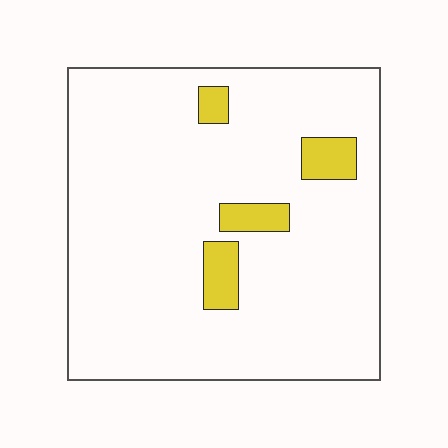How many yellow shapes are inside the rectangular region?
4.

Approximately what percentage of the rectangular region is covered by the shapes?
Approximately 10%.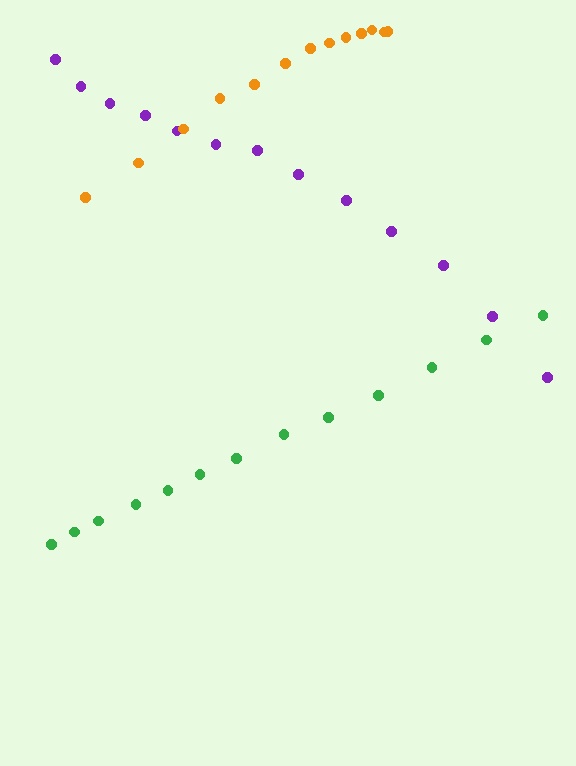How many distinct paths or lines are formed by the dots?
There are 3 distinct paths.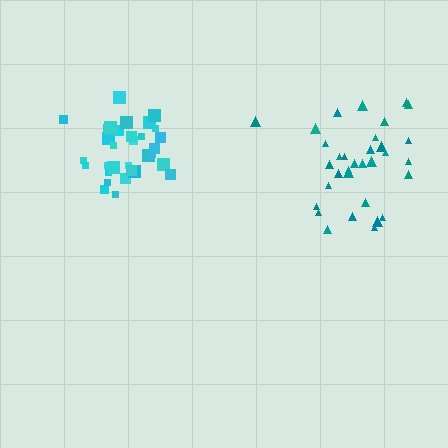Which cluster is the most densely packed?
Cyan.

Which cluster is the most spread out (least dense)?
Teal.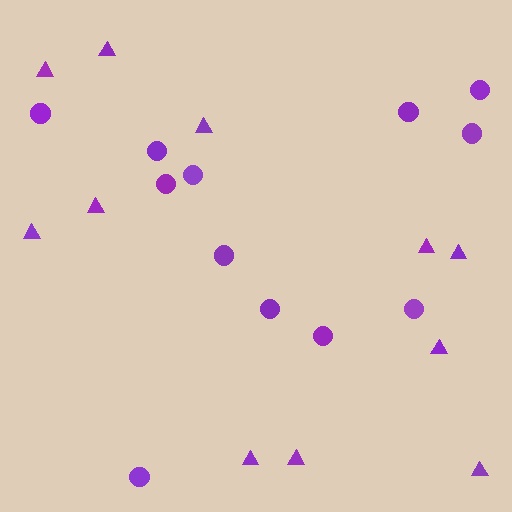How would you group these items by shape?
There are 2 groups: one group of triangles (11) and one group of circles (12).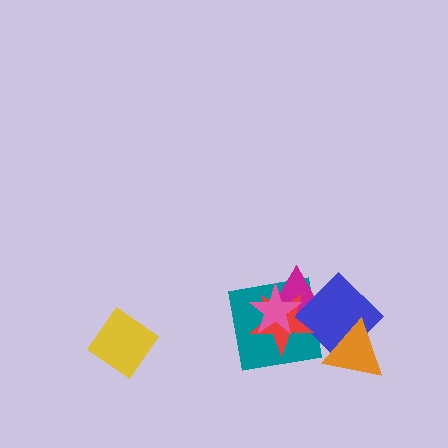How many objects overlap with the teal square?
4 objects overlap with the teal square.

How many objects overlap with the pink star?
4 objects overlap with the pink star.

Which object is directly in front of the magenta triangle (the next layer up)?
The blue diamond is directly in front of the magenta triangle.